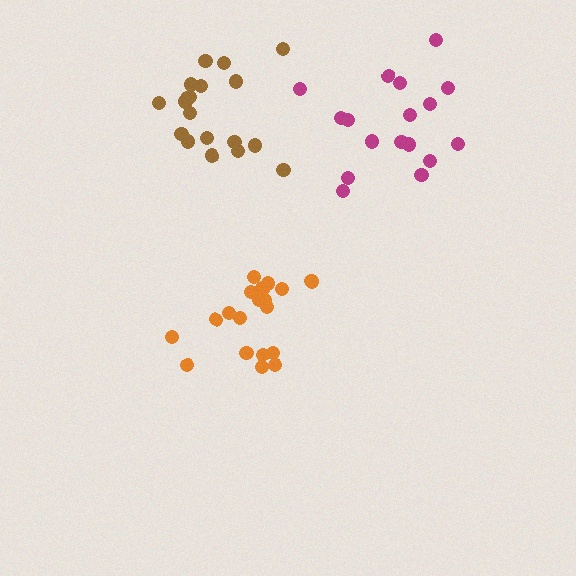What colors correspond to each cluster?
The clusters are colored: brown, orange, magenta.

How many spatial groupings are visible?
There are 3 spatial groupings.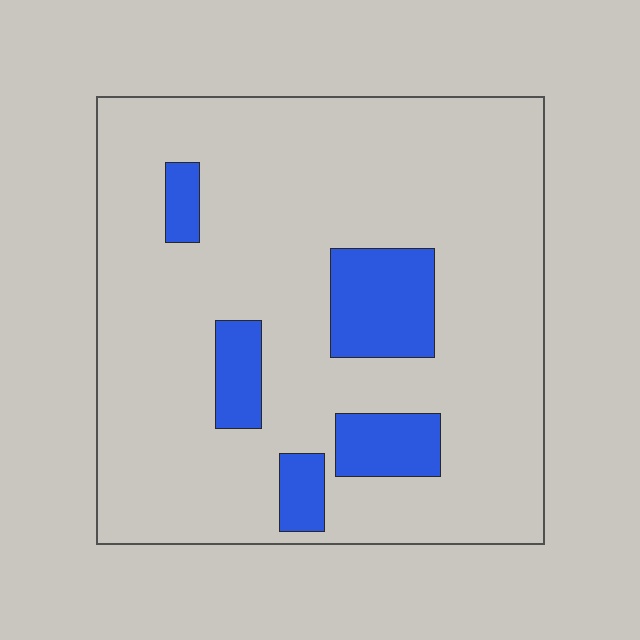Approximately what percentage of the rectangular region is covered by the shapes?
Approximately 15%.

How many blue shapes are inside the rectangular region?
5.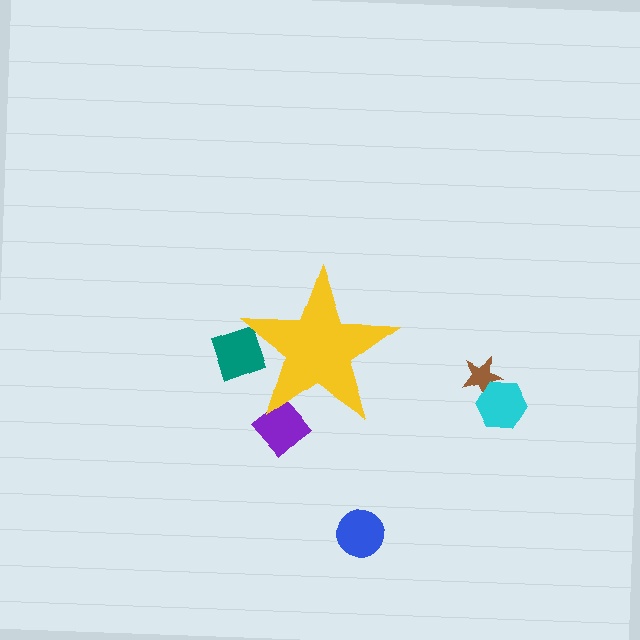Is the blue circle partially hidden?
No, the blue circle is fully visible.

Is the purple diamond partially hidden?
Yes, the purple diamond is partially hidden behind the yellow star.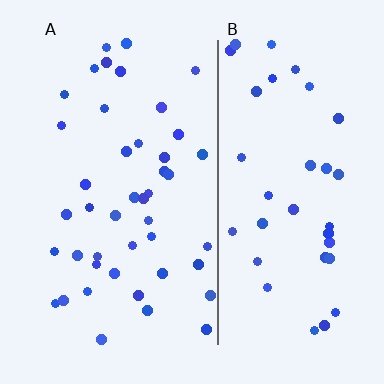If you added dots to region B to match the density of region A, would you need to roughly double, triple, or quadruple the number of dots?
Approximately double.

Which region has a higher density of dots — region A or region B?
A (the left).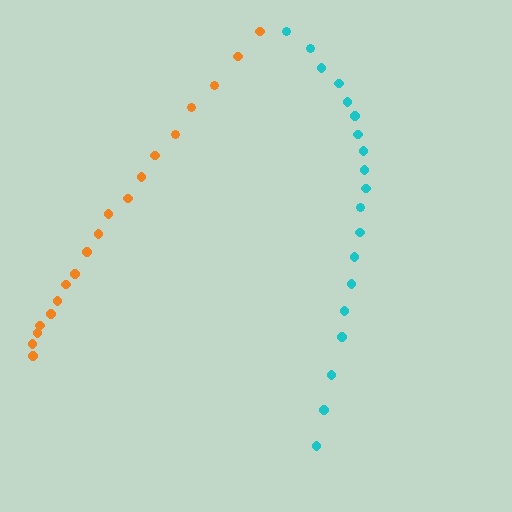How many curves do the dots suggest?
There are 2 distinct paths.